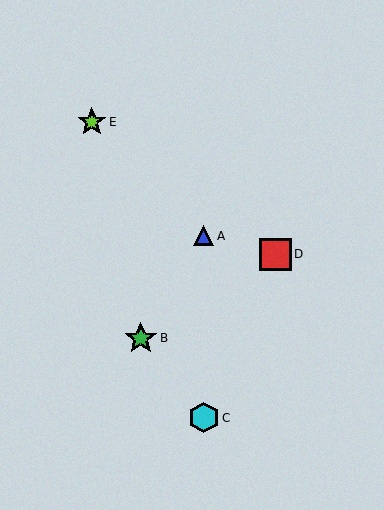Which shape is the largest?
The green star (labeled B) is the largest.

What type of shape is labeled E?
Shape E is a lime star.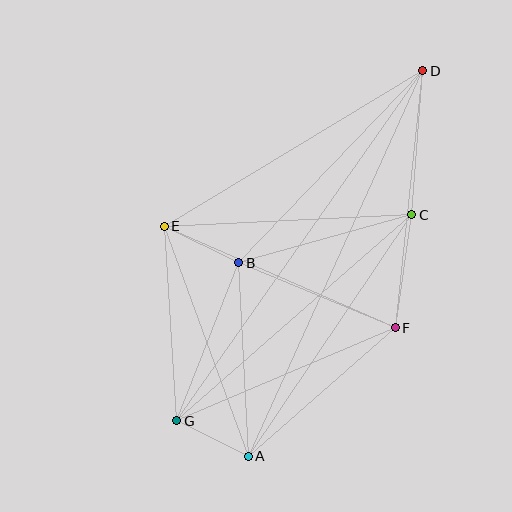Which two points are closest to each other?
Points A and G are closest to each other.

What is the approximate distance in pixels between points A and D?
The distance between A and D is approximately 423 pixels.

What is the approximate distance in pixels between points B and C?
The distance between B and C is approximately 180 pixels.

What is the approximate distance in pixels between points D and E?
The distance between D and E is approximately 302 pixels.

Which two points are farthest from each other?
Points D and G are farthest from each other.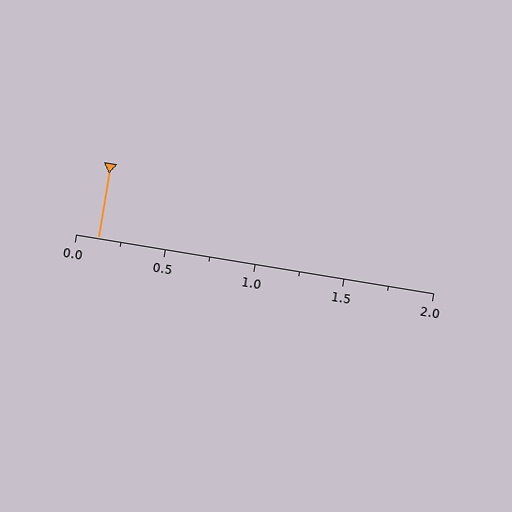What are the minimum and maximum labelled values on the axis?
The axis runs from 0.0 to 2.0.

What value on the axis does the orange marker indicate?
The marker indicates approximately 0.12.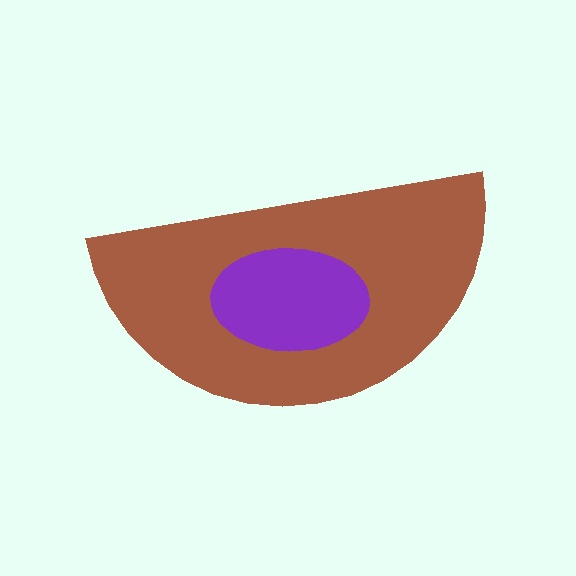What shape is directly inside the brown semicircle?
The purple ellipse.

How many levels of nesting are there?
2.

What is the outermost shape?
The brown semicircle.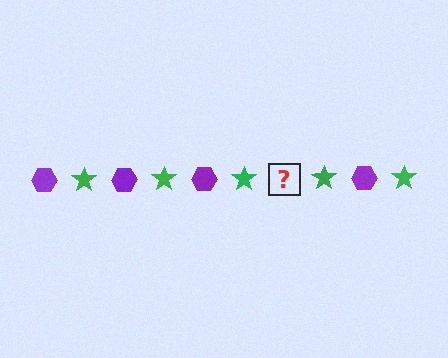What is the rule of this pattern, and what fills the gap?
The rule is that the pattern alternates between purple hexagon and green star. The gap should be filled with a purple hexagon.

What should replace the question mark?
The question mark should be replaced with a purple hexagon.